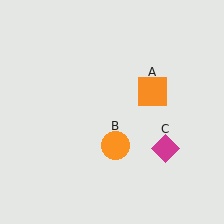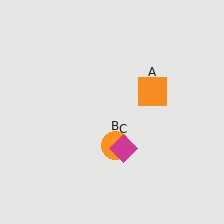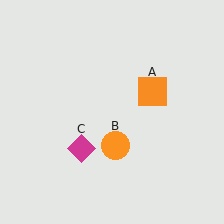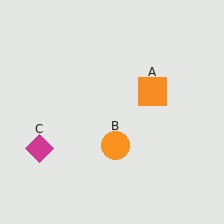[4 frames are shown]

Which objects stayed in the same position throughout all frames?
Orange square (object A) and orange circle (object B) remained stationary.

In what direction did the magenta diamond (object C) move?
The magenta diamond (object C) moved left.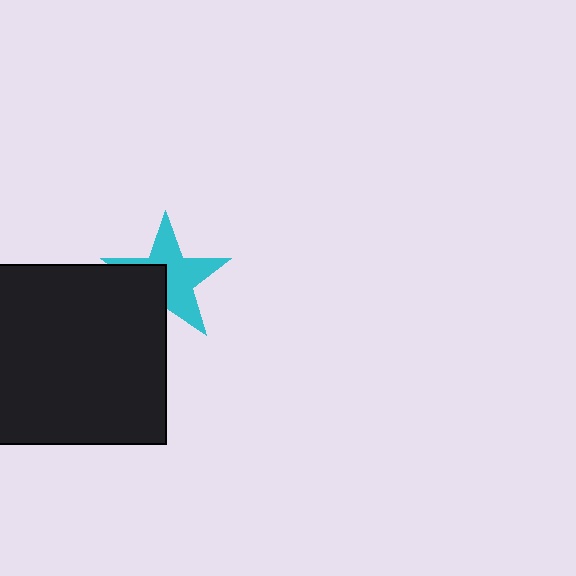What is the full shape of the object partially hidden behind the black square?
The partially hidden object is a cyan star.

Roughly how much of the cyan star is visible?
About half of it is visible (roughly 62%).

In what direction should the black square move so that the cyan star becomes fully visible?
The black square should move toward the lower-left. That is the shortest direction to clear the overlap and leave the cyan star fully visible.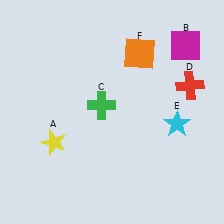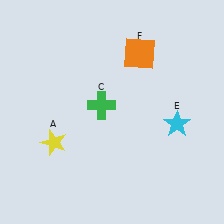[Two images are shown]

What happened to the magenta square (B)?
The magenta square (B) was removed in Image 2. It was in the top-right area of Image 1.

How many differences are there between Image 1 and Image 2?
There are 2 differences between the two images.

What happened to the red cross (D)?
The red cross (D) was removed in Image 2. It was in the top-right area of Image 1.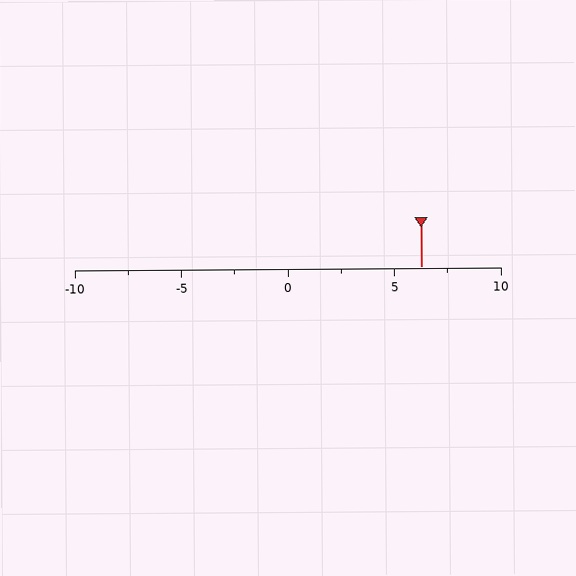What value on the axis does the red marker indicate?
The marker indicates approximately 6.2.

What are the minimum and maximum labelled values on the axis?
The axis runs from -10 to 10.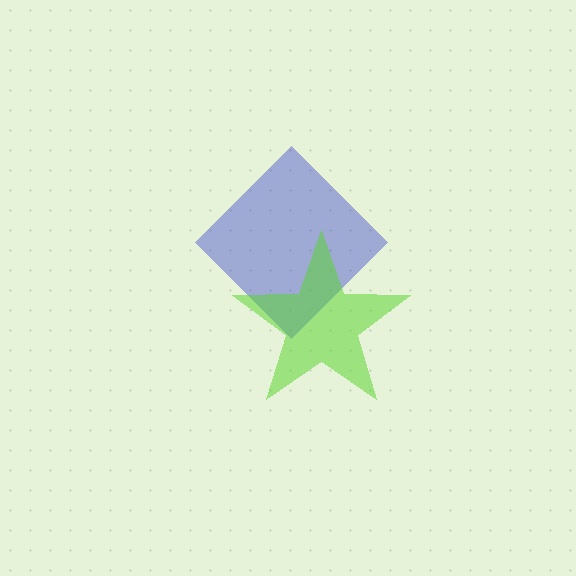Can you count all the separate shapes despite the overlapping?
Yes, there are 2 separate shapes.